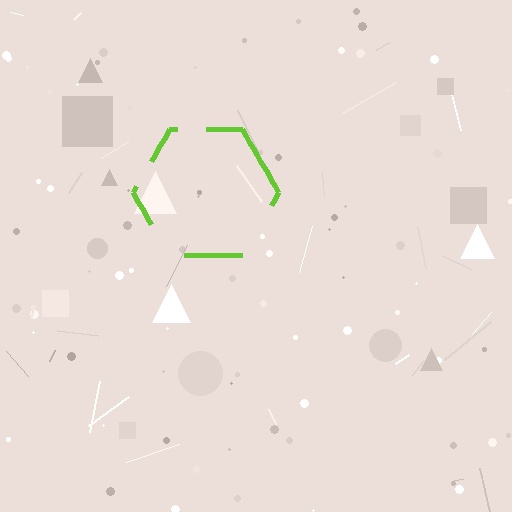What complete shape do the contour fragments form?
The contour fragments form a hexagon.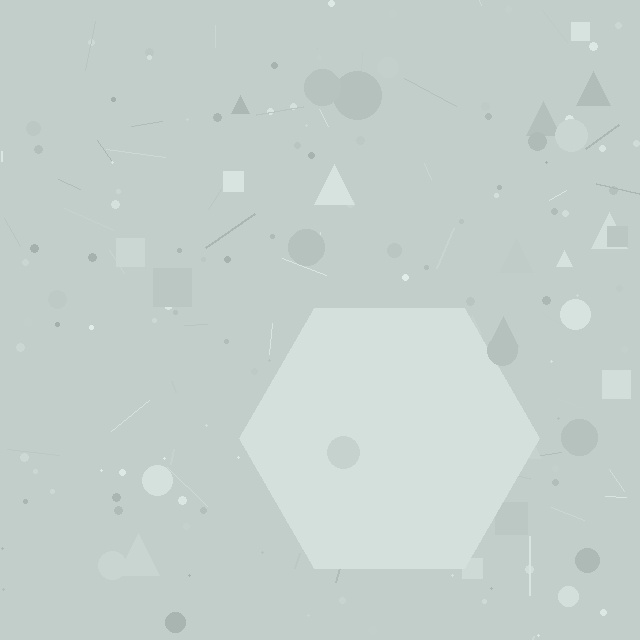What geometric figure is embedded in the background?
A hexagon is embedded in the background.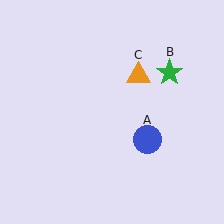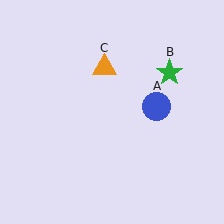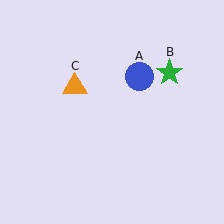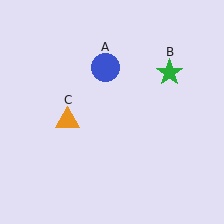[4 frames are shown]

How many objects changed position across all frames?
2 objects changed position: blue circle (object A), orange triangle (object C).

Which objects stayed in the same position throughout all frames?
Green star (object B) remained stationary.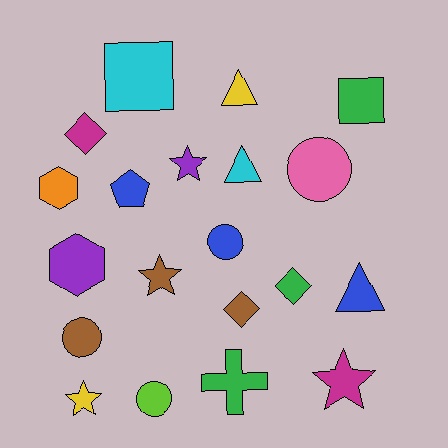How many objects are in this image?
There are 20 objects.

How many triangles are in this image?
There are 3 triangles.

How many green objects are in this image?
There are 3 green objects.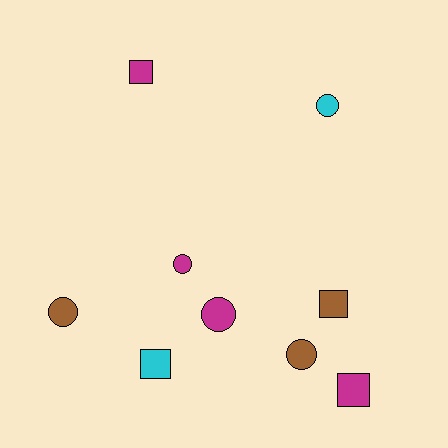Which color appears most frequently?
Magenta, with 4 objects.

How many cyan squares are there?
There is 1 cyan square.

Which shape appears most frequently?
Circle, with 5 objects.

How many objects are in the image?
There are 9 objects.